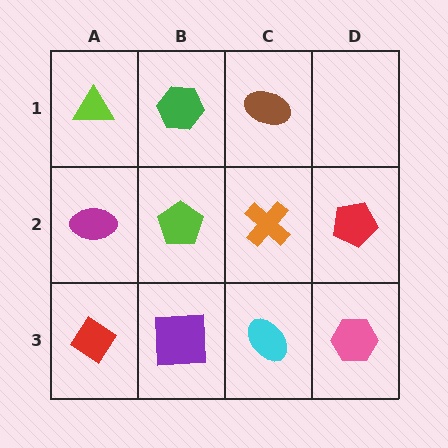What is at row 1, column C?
A brown ellipse.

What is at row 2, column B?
A lime pentagon.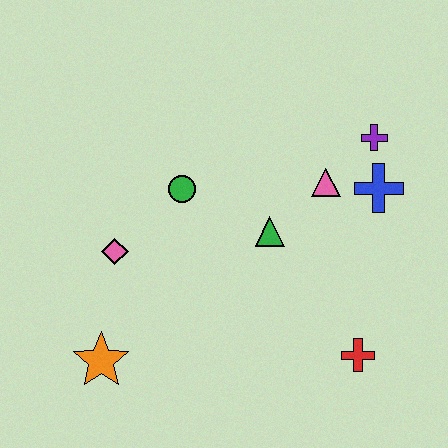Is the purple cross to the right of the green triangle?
Yes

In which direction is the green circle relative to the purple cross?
The green circle is to the left of the purple cross.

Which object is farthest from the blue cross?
The orange star is farthest from the blue cross.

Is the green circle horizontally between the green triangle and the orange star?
Yes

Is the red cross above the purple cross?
No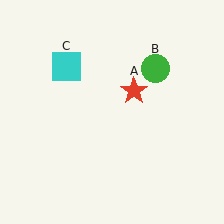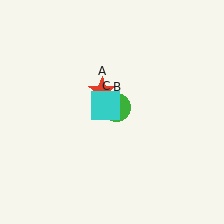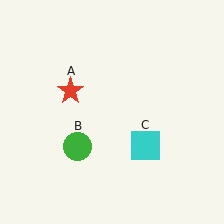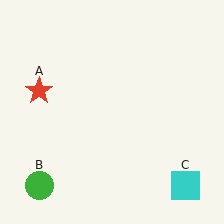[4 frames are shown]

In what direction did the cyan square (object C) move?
The cyan square (object C) moved down and to the right.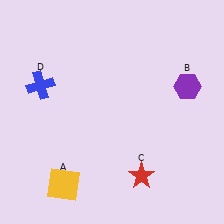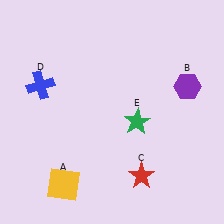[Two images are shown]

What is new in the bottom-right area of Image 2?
A green star (E) was added in the bottom-right area of Image 2.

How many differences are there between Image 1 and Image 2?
There is 1 difference between the two images.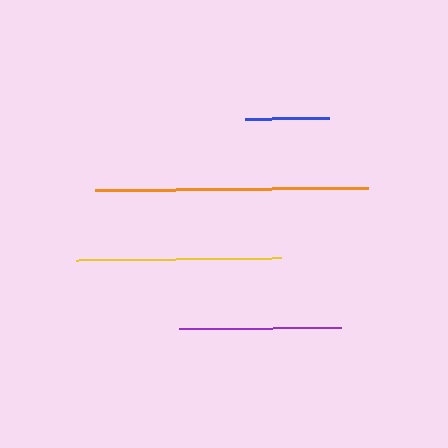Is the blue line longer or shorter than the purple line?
The purple line is longer than the blue line.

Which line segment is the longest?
The orange line is the longest at approximately 273 pixels.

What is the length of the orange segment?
The orange segment is approximately 273 pixels long.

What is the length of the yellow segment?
The yellow segment is approximately 206 pixels long.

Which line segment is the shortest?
The blue line is the shortest at approximately 84 pixels.